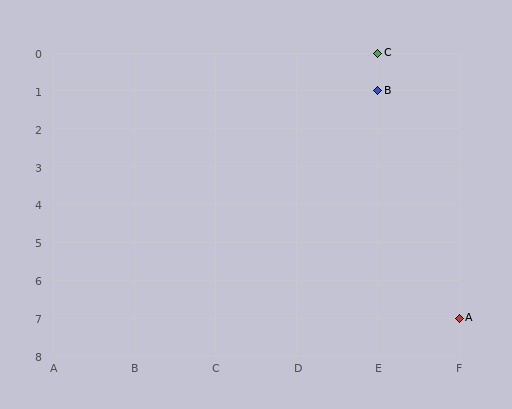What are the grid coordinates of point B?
Point B is at grid coordinates (E, 1).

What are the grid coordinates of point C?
Point C is at grid coordinates (E, 0).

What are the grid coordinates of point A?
Point A is at grid coordinates (F, 7).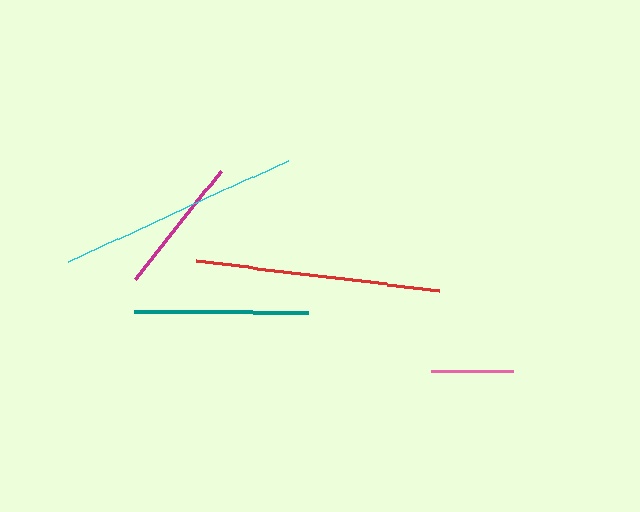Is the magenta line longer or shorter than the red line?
The red line is longer than the magenta line.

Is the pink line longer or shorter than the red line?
The red line is longer than the pink line.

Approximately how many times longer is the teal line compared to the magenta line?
The teal line is approximately 1.3 times the length of the magenta line.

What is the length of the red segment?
The red segment is approximately 244 pixels long.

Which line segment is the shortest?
The pink line is the shortest at approximately 82 pixels.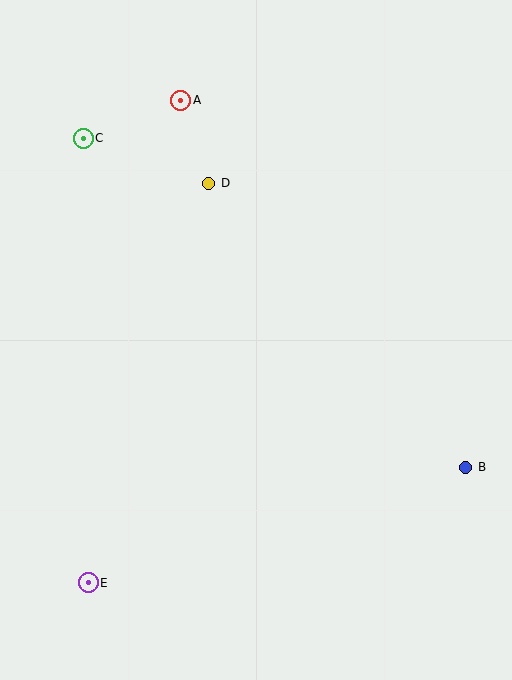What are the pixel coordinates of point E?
Point E is at (88, 583).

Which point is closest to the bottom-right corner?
Point B is closest to the bottom-right corner.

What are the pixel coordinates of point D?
Point D is at (209, 183).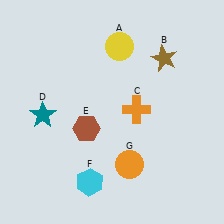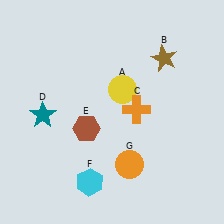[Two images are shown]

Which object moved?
The yellow circle (A) moved down.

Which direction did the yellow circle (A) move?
The yellow circle (A) moved down.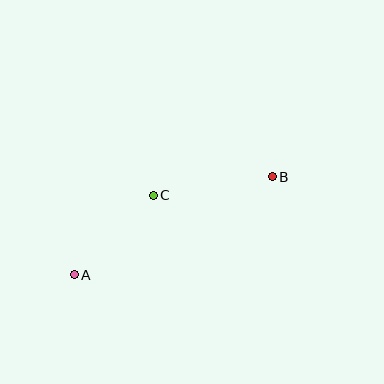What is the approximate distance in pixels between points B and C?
The distance between B and C is approximately 121 pixels.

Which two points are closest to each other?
Points A and C are closest to each other.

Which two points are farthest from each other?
Points A and B are farthest from each other.